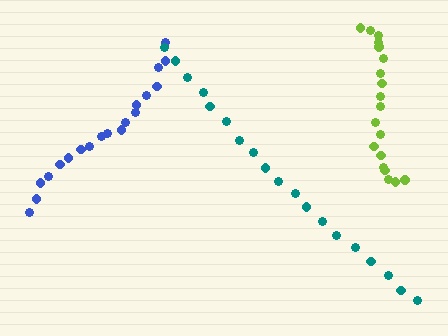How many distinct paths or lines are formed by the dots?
There are 3 distinct paths.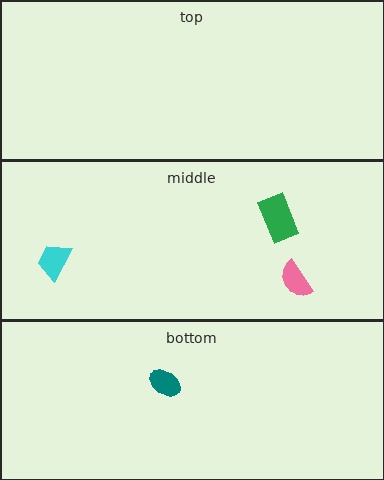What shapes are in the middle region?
The green rectangle, the cyan trapezoid, the pink semicircle.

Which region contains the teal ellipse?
The bottom region.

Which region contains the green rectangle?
The middle region.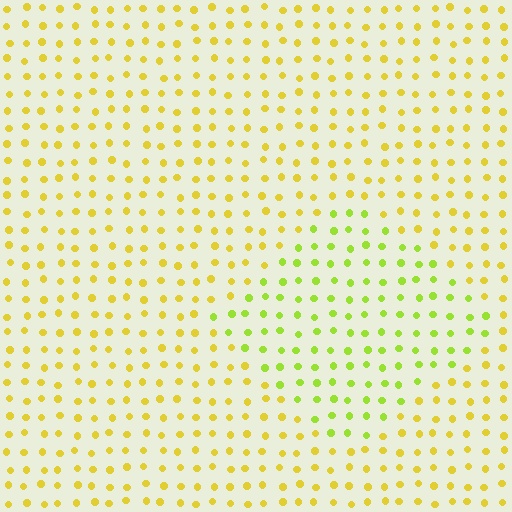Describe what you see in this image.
The image is filled with small yellow elements in a uniform arrangement. A diamond-shaped region is visible where the elements are tinted to a slightly different hue, forming a subtle color boundary.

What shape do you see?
I see a diamond.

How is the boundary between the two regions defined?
The boundary is defined purely by a slight shift in hue (about 32 degrees). Spacing, size, and orientation are identical on both sides.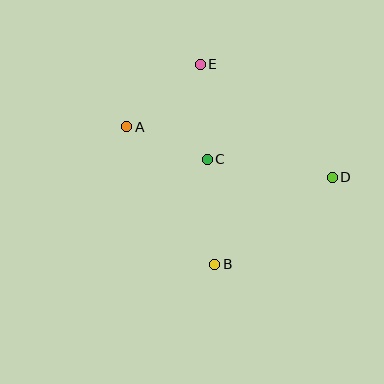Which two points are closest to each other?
Points A and C are closest to each other.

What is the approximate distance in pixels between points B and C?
The distance between B and C is approximately 105 pixels.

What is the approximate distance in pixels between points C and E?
The distance between C and E is approximately 95 pixels.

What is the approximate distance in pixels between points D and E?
The distance between D and E is approximately 174 pixels.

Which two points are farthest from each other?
Points A and D are farthest from each other.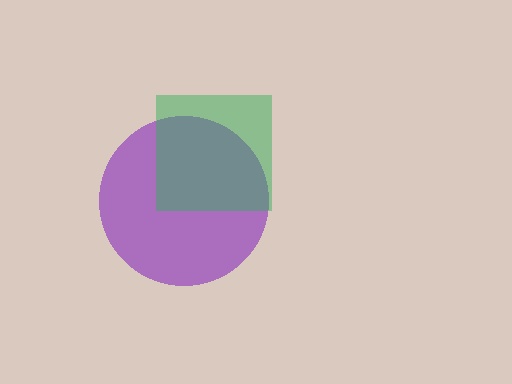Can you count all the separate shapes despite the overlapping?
Yes, there are 2 separate shapes.